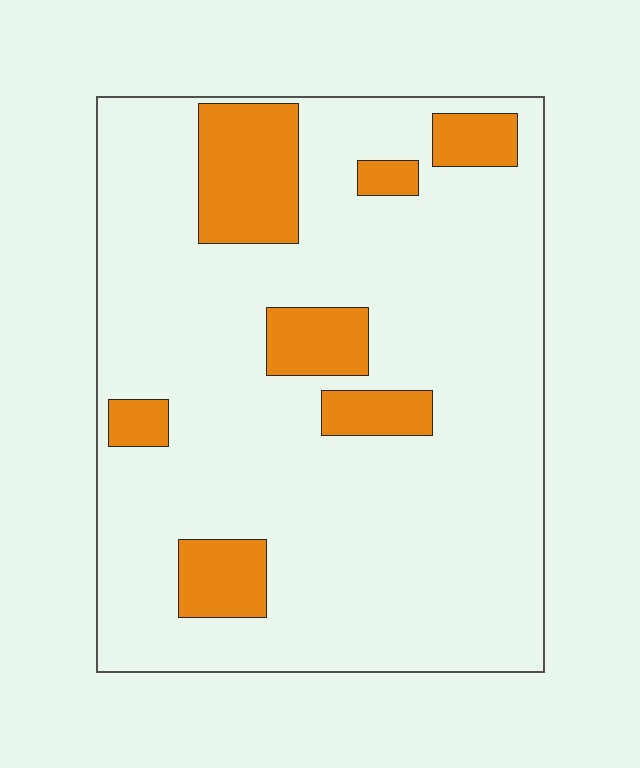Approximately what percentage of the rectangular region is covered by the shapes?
Approximately 15%.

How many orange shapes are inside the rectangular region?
7.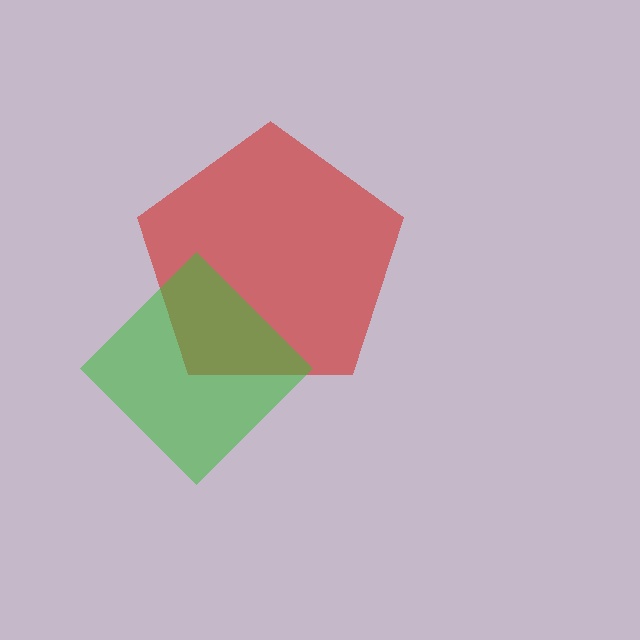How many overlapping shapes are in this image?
There are 2 overlapping shapes in the image.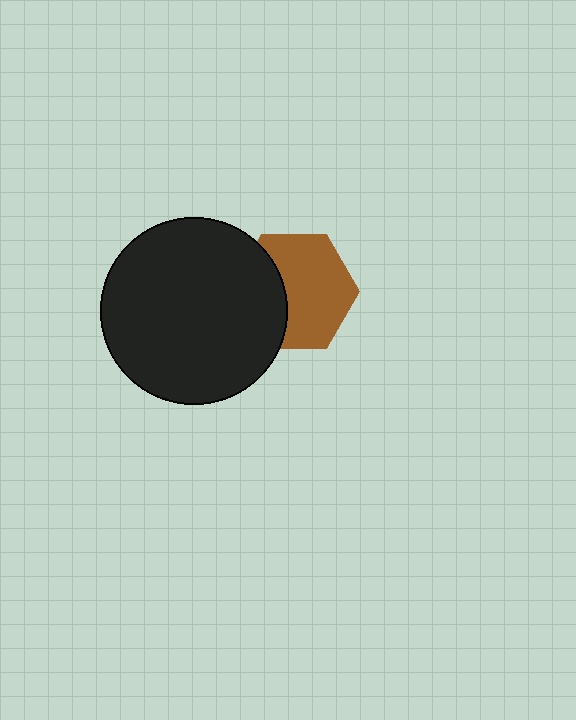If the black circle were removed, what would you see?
You would see the complete brown hexagon.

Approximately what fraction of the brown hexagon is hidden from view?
Roughly 35% of the brown hexagon is hidden behind the black circle.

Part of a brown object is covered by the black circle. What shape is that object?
It is a hexagon.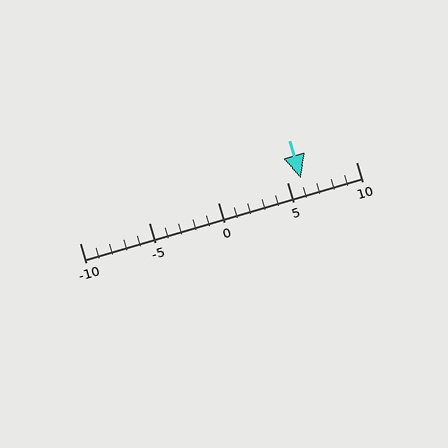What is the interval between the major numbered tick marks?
The major tick marks are spaced 5 units apart.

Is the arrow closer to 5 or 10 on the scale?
The arrow is closer to 5.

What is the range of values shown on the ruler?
The ruler shows values from -10 to 10.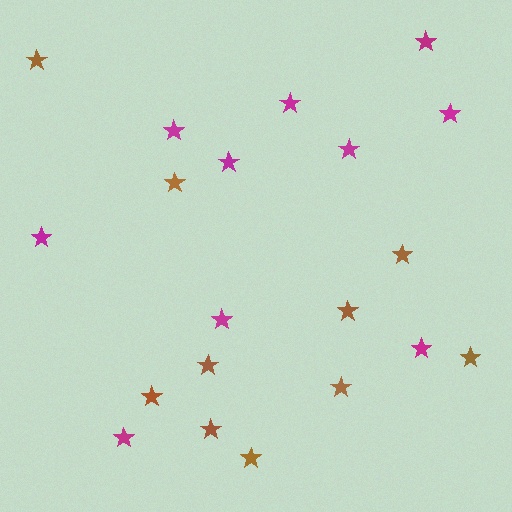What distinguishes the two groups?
There are 2 groups: one group of brown stars (10) and one group of magenta stars (10).